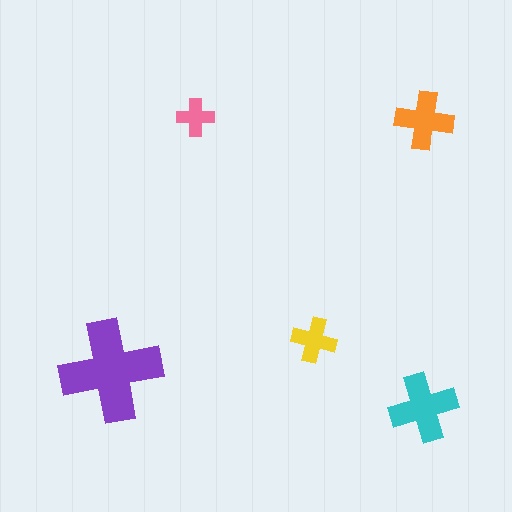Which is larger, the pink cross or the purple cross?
The purple one.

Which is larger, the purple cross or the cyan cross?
The purple one.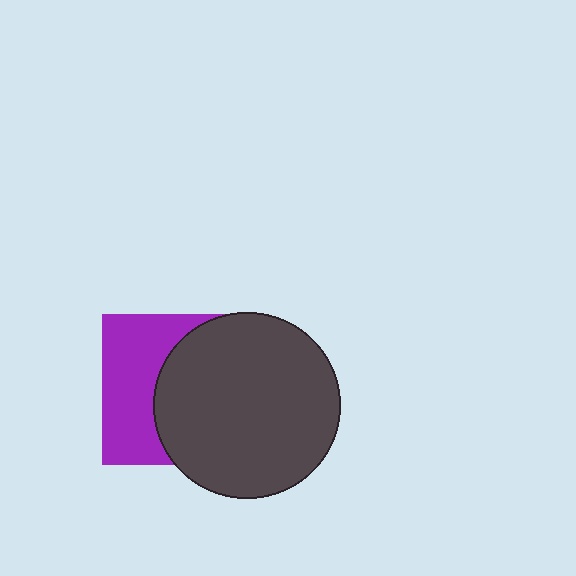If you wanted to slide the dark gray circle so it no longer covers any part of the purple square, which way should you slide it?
Slide it right — that is the most direct way to separate the two shapes.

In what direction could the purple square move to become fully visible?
The purple square could move left. That would shift it out from behind the dark gray circle entirely.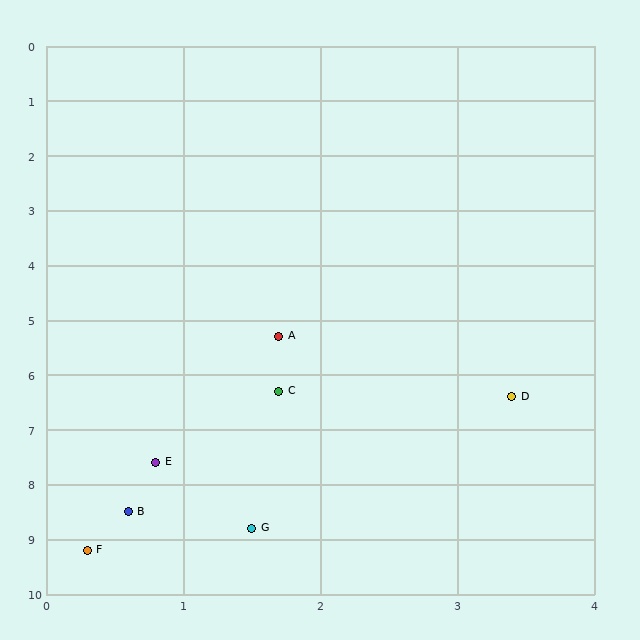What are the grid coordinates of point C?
Point C is at approximately (1.7, 6.3).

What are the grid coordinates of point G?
Point G is at approximately (1.5, 8.8).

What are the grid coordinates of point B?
Point B is at approximately (0.6, 8.5).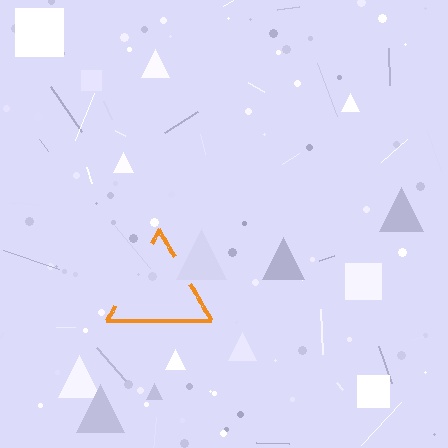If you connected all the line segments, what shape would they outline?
They would outline a triangle.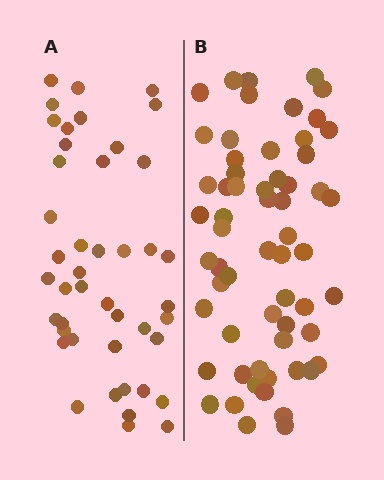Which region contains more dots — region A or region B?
Region B (the right region) has more dots.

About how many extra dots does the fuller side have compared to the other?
Region B has approximately 15 more dots than region A.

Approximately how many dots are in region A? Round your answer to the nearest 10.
About 40 dots. (The exact count is 44, which rounds to 40.)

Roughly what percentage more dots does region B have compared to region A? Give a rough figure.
About 35% more.